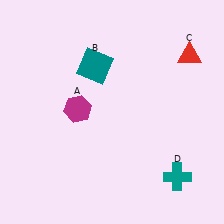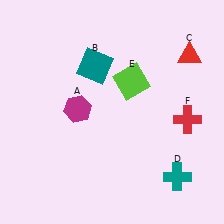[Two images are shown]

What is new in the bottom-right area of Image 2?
A red cross (F) was added in the bottom-right area of Image 2.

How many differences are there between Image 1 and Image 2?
There are 2 differences between the two images.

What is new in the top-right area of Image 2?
A lime square (E) was added in the top-right area of Image 2.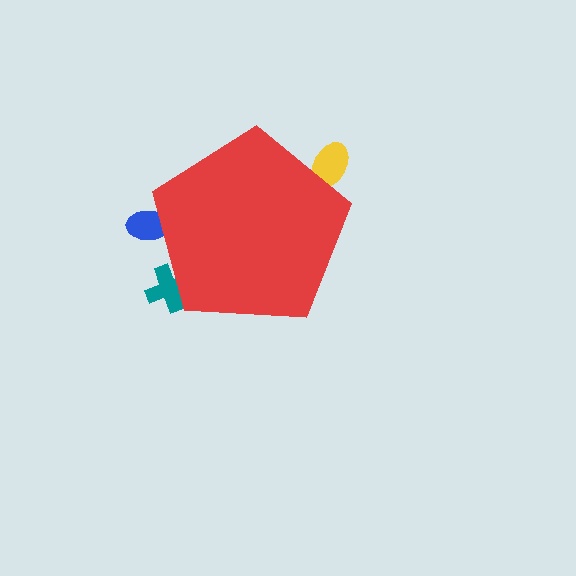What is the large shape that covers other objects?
A red pentagon.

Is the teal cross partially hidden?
Yes, the teal cross is partially hidden behind the red pentagon.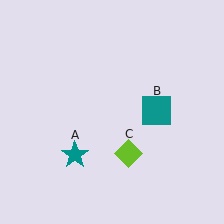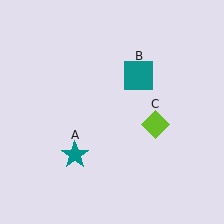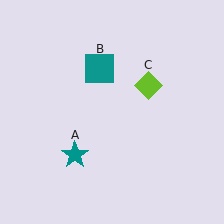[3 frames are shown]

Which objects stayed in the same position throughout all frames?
Teal star (object A) remained stationary.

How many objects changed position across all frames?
2 objects changed position: teal square (object B), lime diamond (object C).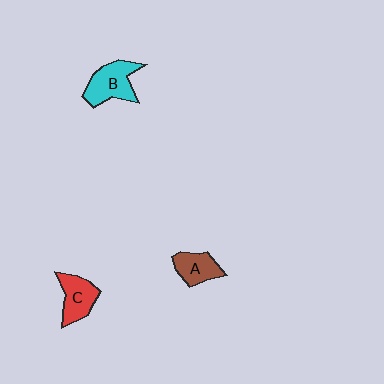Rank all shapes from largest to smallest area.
From largest to smallest: B (cyan), C (red), A (brown).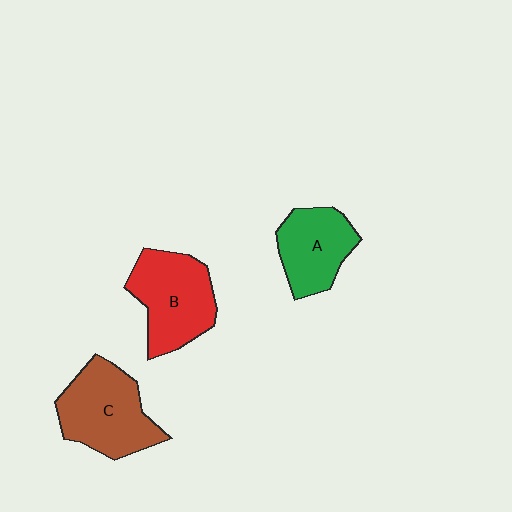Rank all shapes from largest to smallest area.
From largest to smallest: C (brown), B (red), A (green).